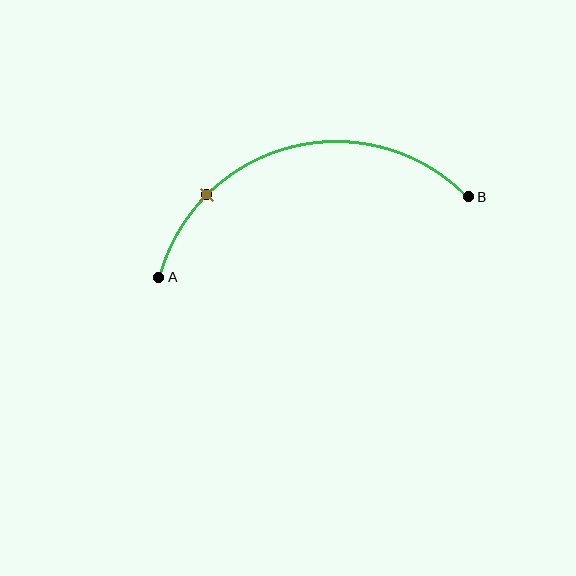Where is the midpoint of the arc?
The arc midpoint is the point on the curve farthest from the straight line joining A and B. It sits above that line.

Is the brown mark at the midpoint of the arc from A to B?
No. The brown mark lies on the arc but is closer to endpoint A. The arc midpoint would be at the point on the curve equidistant along the arc from both A and B.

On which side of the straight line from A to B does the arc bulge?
The arc bulges above the straight line connecting A and B.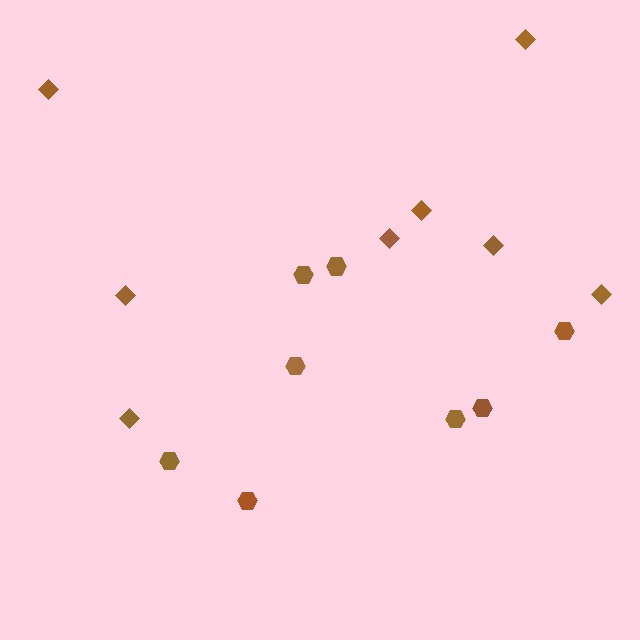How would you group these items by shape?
There are 2 groups: one group of diamonds (8) and one group of hexagons (8).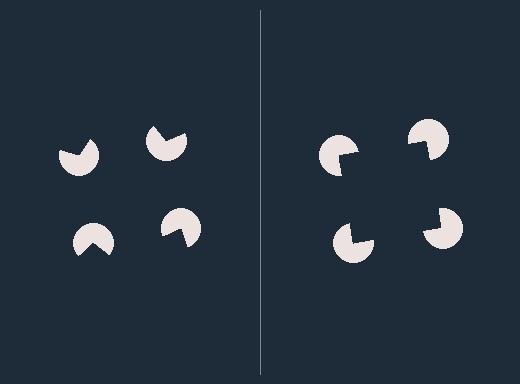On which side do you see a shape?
An illusory square appears on the right side. On the left side the wedge cuts are rotated, so no coherent shape forms.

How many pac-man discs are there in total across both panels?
8 — 4 on each side.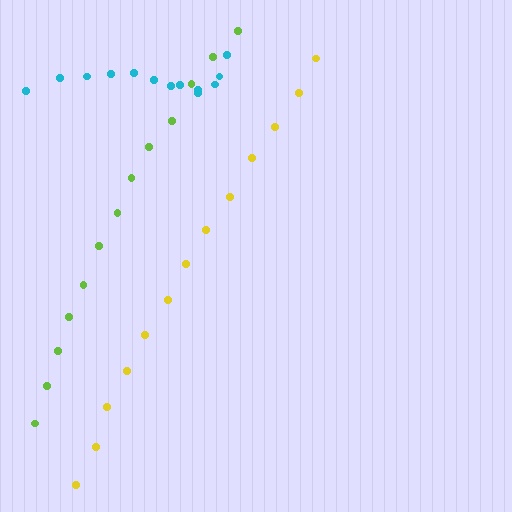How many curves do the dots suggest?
There are 3 distinct paths.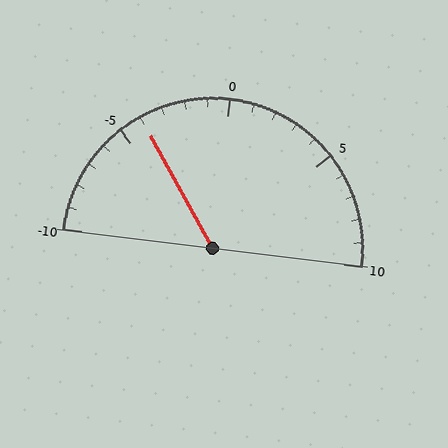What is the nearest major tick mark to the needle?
The nearest major tick mark is -5.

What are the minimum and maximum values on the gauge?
The gauge ranges from -10 to 10.